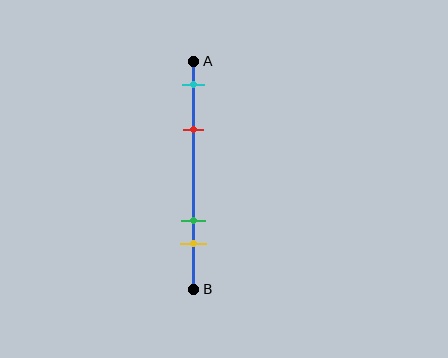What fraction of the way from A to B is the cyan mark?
The cyan mark is approximately 10% (0.1) of the way from A to B.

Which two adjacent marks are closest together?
The green and yellow marks are the closest adjacent pair.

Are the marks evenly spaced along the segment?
No, the marks are not evenly spaced.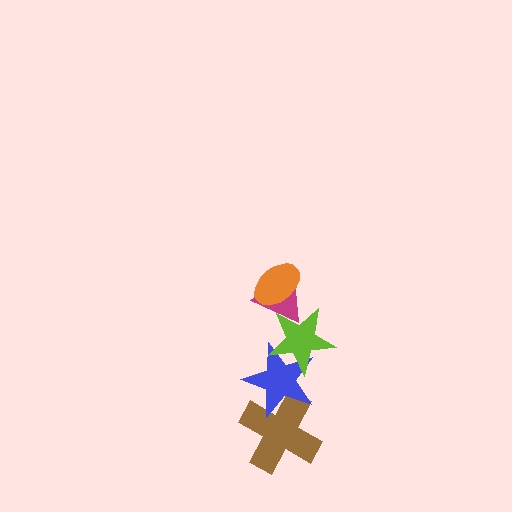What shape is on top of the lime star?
The magenta triangle is on top of the lime star.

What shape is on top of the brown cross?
The blue star is on top of the brown cross.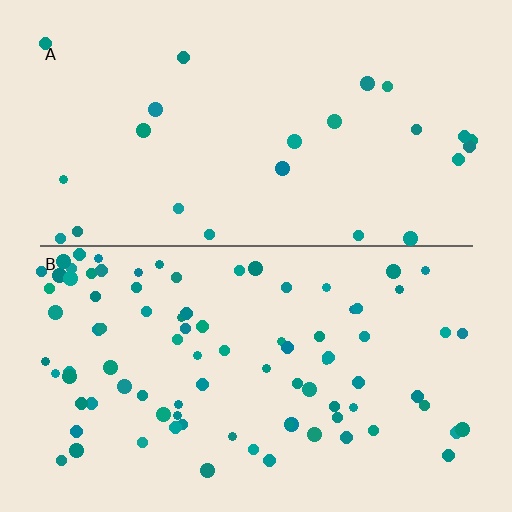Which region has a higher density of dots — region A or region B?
B (the bottom).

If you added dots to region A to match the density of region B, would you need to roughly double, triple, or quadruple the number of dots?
Approximately quadruple.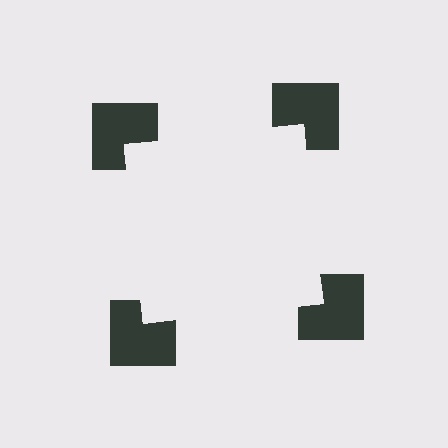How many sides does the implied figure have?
4 sides.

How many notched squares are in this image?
There are 4 — one at each vertex of the illusory square.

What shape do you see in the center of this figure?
An illusory square — its edges are inferred from the aligned wedge cuts in the notched squares, not physically drawn.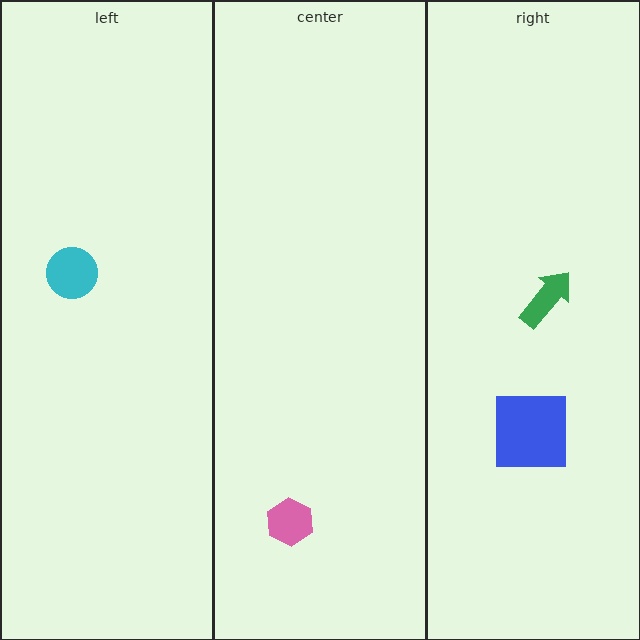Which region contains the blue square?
The right region.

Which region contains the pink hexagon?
The center region.